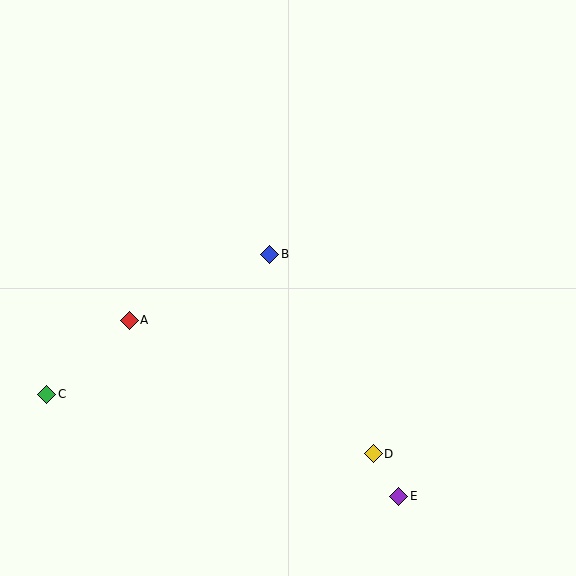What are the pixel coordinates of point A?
Point A is at (129, 320).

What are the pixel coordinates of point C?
Point C is at (47, 394).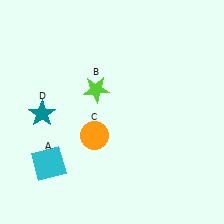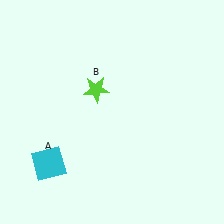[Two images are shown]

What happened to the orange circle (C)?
The orange circle (C) was removed in Image 2. It was in the bottom-left area of Image 1.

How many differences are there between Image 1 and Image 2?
There are 2 differences between the two images.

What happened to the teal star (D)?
The teal star (D) was removed in Image 2. It was in the bottom-left area of Image 1.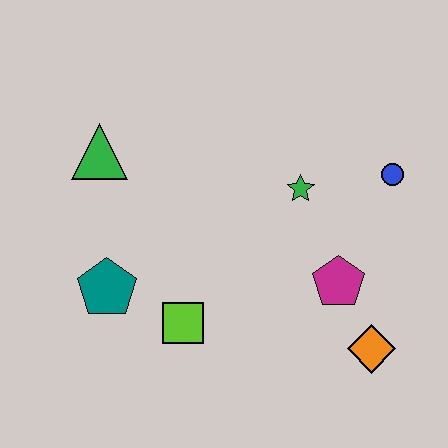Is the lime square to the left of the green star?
Yes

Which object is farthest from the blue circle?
The teal pentagon is farthest from the blue circle.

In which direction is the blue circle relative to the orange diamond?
The blue circle is above the orange diamond.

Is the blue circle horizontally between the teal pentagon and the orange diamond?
No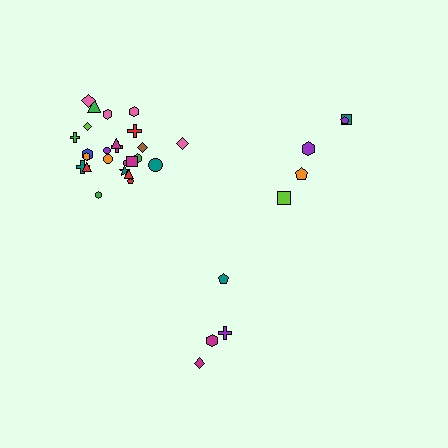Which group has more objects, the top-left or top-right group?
The top-left group.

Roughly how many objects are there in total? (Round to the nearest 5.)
Roughly 35 objects in total.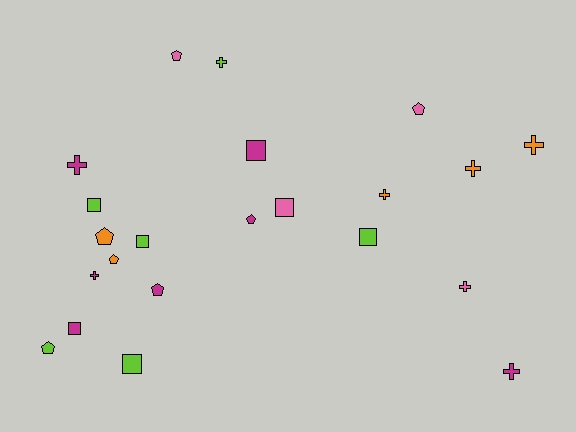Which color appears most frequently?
Magenta, with 7 objects.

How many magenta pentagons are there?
There are 2 magenta pentagons.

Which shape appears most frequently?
Cross, with 8 objects.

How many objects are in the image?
There are 22 objects.